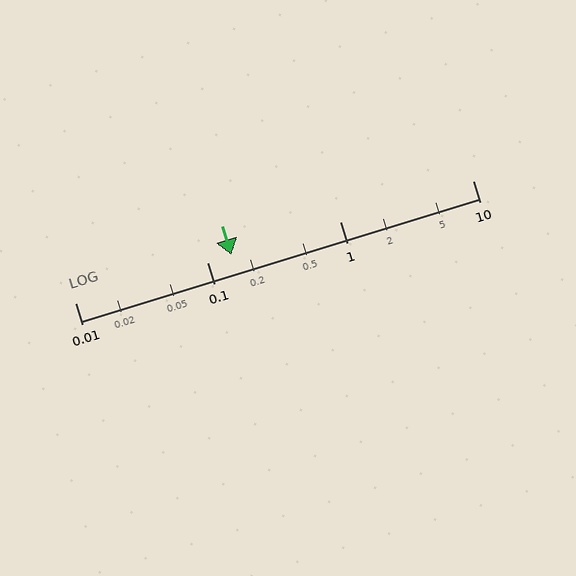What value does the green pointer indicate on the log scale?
The pointer indicates approximately 0.15.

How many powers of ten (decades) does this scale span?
The scale spans 3 decades, from 0.01 to 10.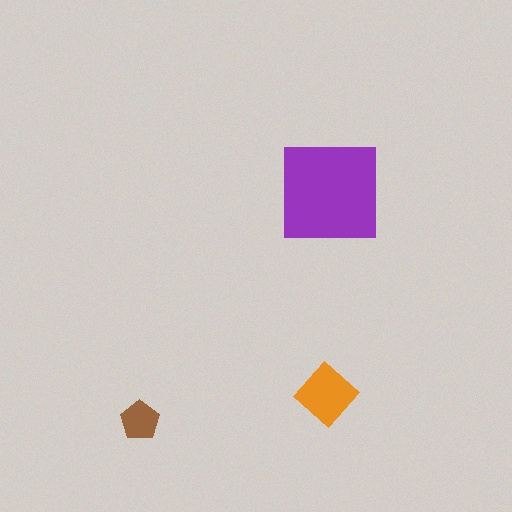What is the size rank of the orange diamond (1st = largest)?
2nd.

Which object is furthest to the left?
The brown pentagon is leftmost.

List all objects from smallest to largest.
The brown pentagon, the orange diamond, the purple square.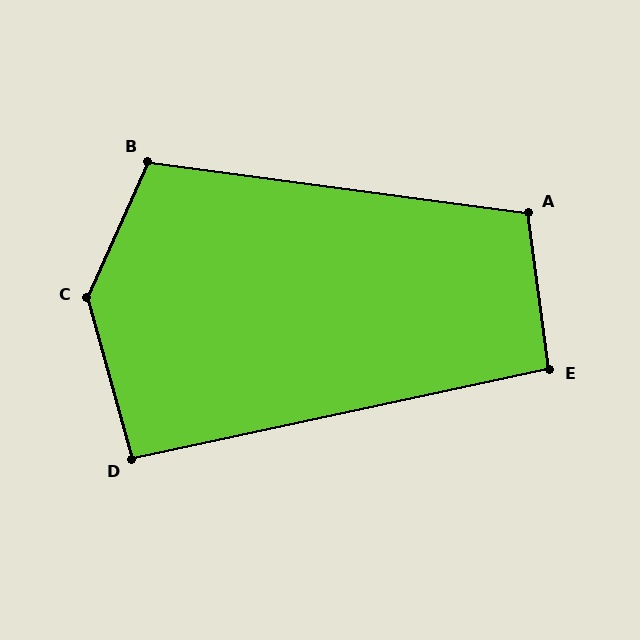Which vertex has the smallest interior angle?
D, at approximately 93 degrees.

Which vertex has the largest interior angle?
C, at approximately 141 degrees.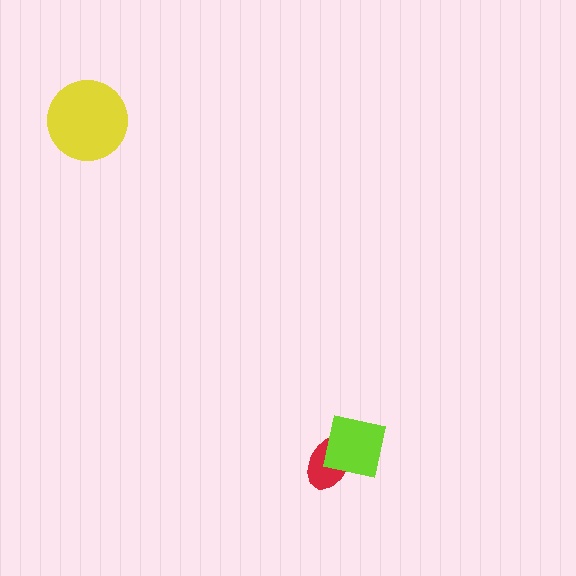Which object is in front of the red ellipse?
The lime square is in front of the red ellipse.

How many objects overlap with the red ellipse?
1 object overlaps with the red ellipse.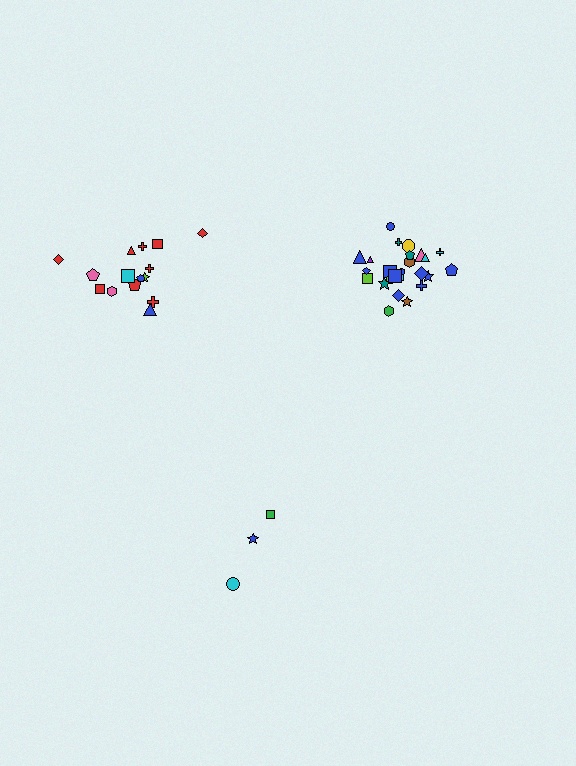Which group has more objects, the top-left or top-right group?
The top-right group.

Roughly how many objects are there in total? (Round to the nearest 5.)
Roughly 45 objects in total.